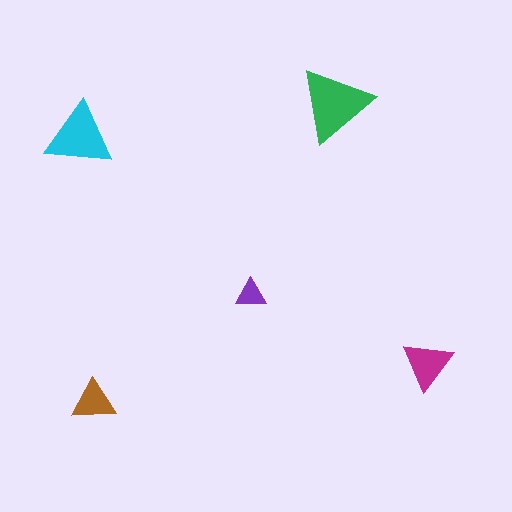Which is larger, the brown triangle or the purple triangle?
The brown one.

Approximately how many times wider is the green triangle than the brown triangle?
About 1.5 times wider.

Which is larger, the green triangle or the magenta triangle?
The green one.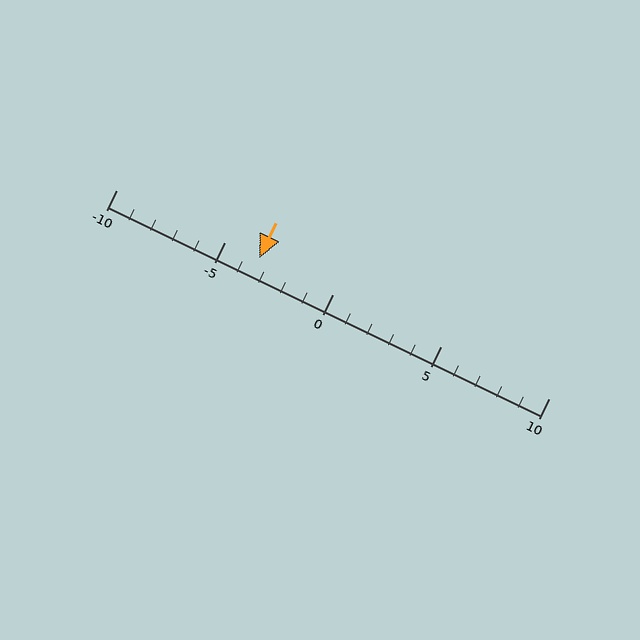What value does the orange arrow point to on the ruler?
The orange arrow points to approximately -3.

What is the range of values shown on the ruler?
The ruler shows values from -10 to 10.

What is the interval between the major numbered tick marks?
The major tick marks are spaced 5 units apart.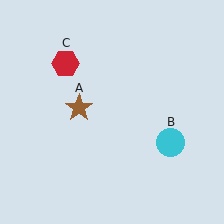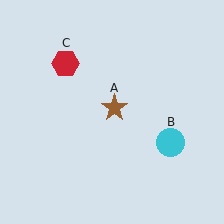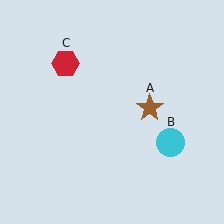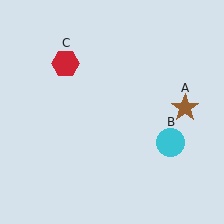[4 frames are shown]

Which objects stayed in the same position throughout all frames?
Cyan circle (object B) and red hexagon (object C) remained stationary.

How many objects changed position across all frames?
1 object changed position: brown star (object A).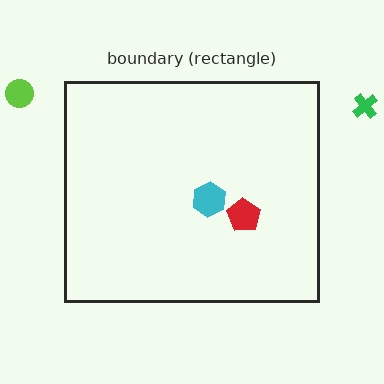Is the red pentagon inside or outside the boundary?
Inside.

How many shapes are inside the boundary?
2 inside, 2 outside.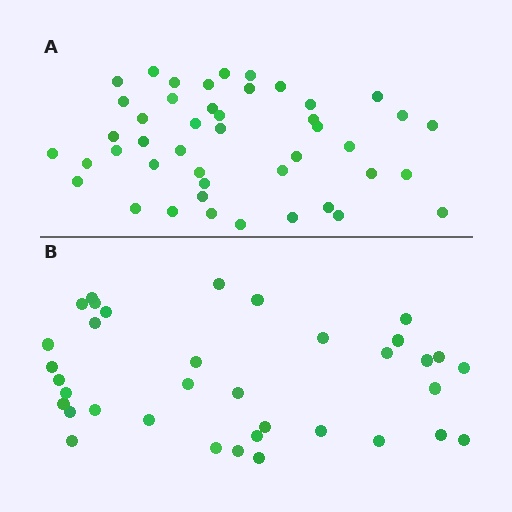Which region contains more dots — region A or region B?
Region A (the top region) has more dots.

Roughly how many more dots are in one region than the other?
Region A has roughly 8 or so more dots than region B.